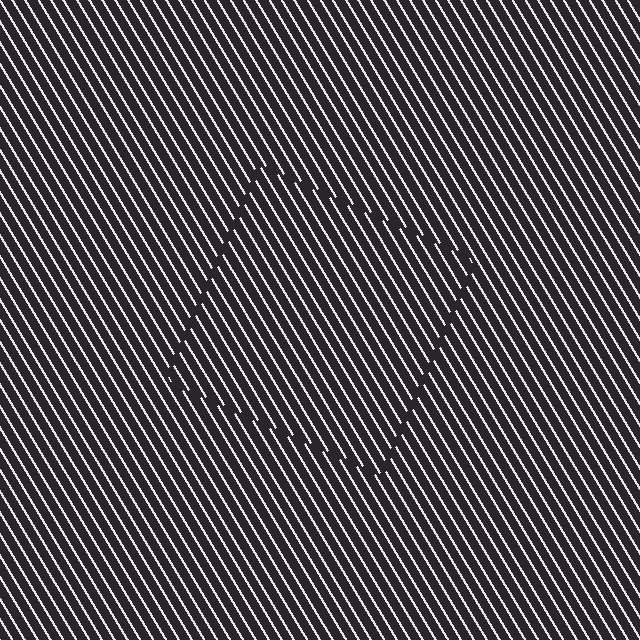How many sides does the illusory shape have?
4 sides — the line-ends trace a square.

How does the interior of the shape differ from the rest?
The interior of the shape contains the same grating, shifted by half a period — the contour is defined by the phase discontinuity where line-ends from the inner and outer gratings abut.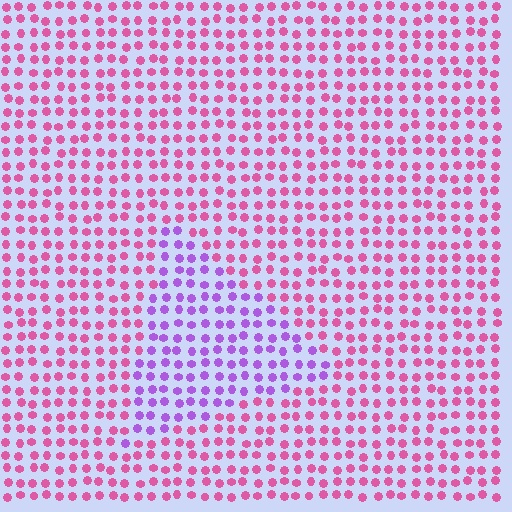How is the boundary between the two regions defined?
The boundary is defined purely by a slight shift in hue (about 48 degrees). Spacing, size, and orientation are identical on both sides.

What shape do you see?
I see a triangle.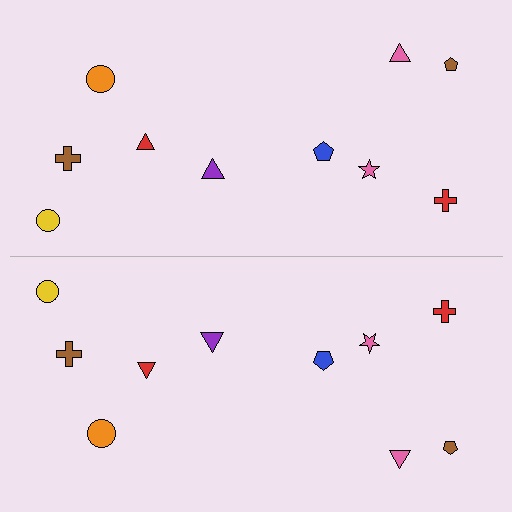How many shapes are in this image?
There are 20 shapes in this image.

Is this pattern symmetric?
Yes, this pattern has bilateral (reflection) symmetry.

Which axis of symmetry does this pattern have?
The pattern has a horizontal axis of symmetry running through the center of the image.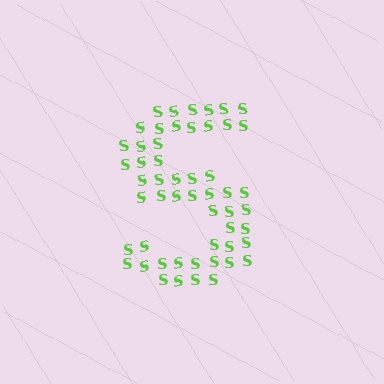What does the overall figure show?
The overall figure shows the letter S.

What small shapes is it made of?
It is made of small letter S's.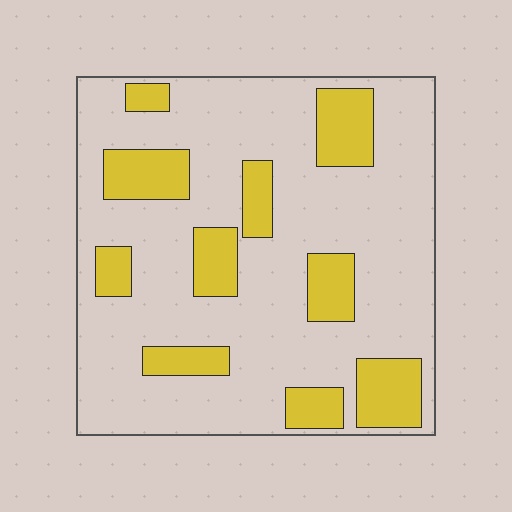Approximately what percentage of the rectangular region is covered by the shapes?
Approximately 25%.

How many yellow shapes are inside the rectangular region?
10.